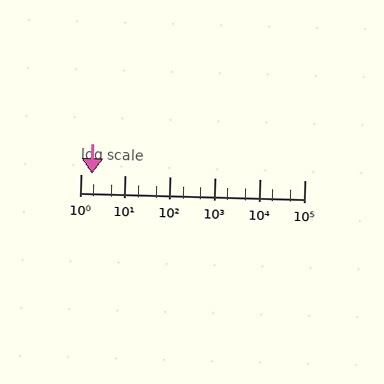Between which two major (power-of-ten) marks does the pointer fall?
The pointer is between 1 and 10.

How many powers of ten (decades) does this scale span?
The scale spans 5 decades, from 1 to 100000.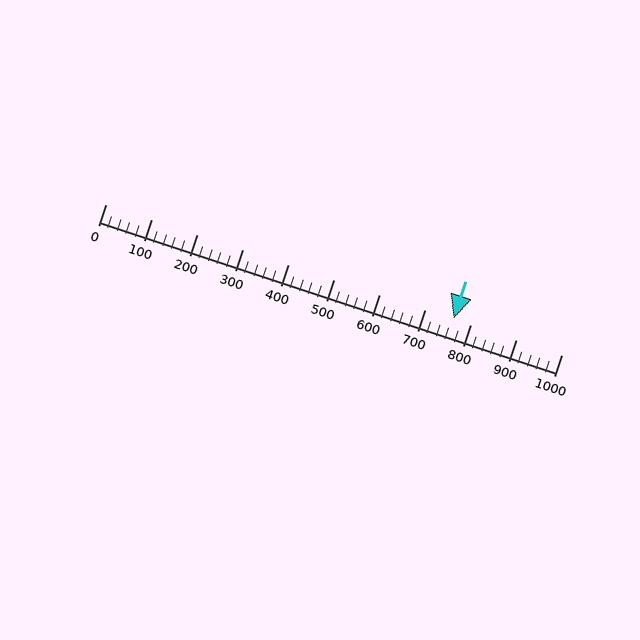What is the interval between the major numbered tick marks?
The major tick marks are spaced 100 units apart.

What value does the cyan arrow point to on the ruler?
The cyan arrow points to approximately 764.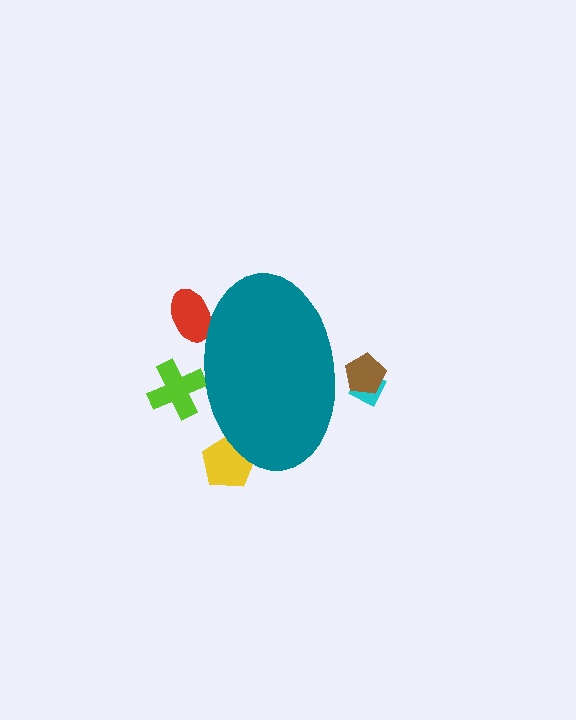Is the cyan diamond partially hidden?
Yes, the cyan diamond is partially hidden behind the teal ellipse.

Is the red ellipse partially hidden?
Yes, the red ellipse is partially hidden behind the teal ellipse.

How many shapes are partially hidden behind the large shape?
5 shapes are partially hidden.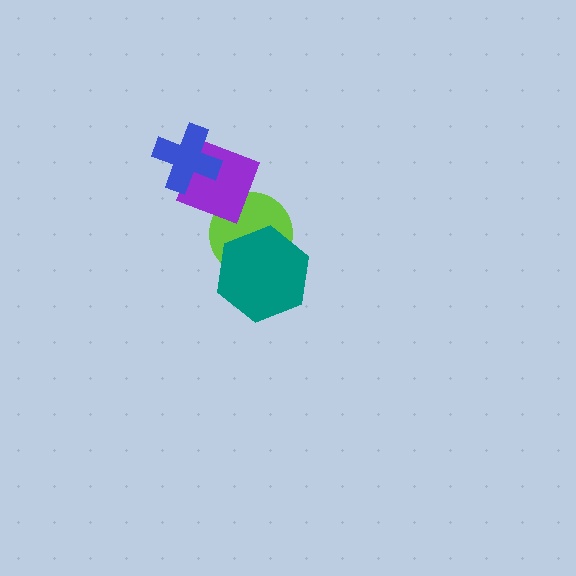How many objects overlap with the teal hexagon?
1 object overlaps with the teal hexagon.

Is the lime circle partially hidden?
Yes, it is partially covered by another shape.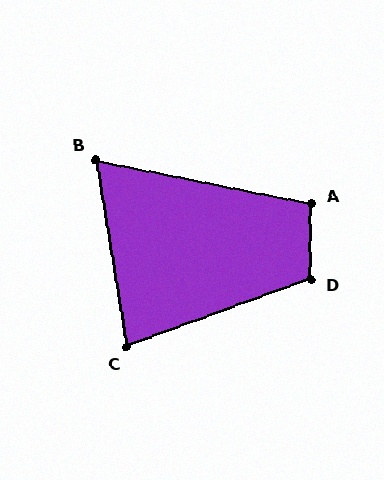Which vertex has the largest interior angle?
D, at approximately 111 degrees.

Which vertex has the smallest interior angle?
B, at approximately 69 degrees.